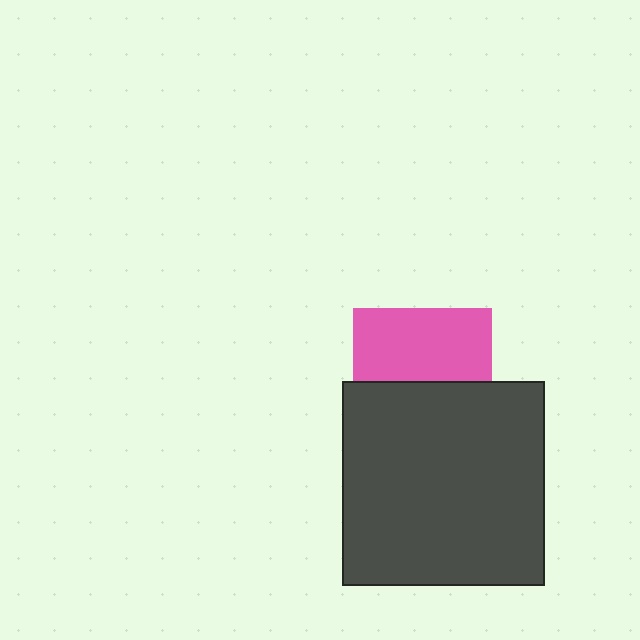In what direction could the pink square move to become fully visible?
The pink square could move up. That would shift it out from behind the dark gray rectangle entirely.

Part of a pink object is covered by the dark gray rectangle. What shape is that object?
It is a square.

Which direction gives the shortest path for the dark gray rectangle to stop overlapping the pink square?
Moving down gives the shortest separation.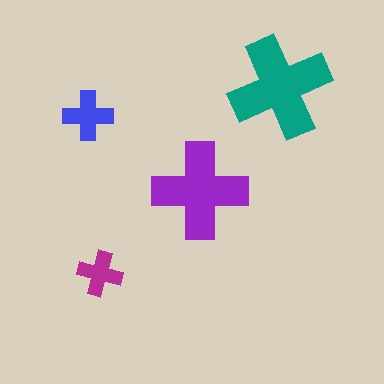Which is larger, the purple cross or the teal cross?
The teal one.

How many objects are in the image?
There are 4 objects in the image.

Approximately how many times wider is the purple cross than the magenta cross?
About 2 times wider.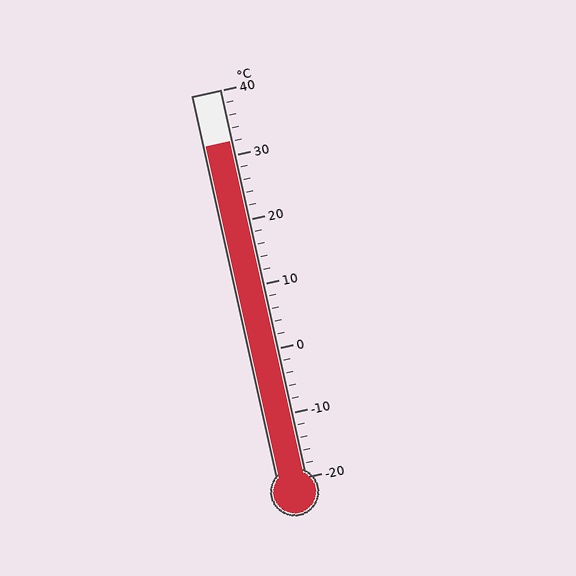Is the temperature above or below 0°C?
The temperature is above 0°C.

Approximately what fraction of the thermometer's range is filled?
The thermometer is filled to approximately 85% of its range.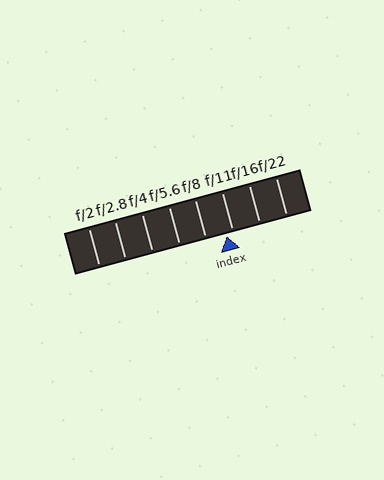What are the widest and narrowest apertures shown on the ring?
The widest aperture shown is f/2 and the narrowest is f/22.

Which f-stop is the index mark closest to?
The index mark is closest to f/11.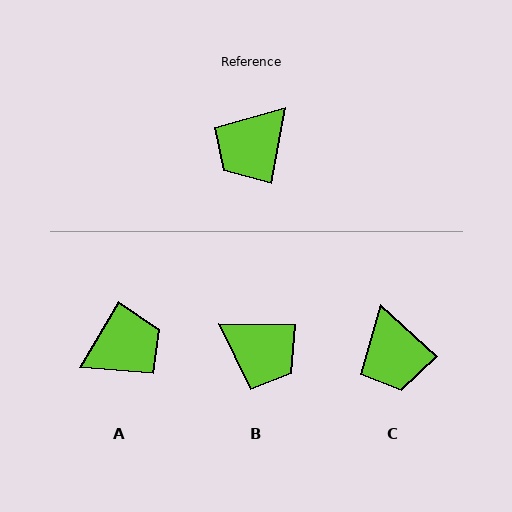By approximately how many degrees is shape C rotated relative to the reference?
Approximately 58 degrees counter-clockwise.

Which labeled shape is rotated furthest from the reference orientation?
A, about 160 degrees away.